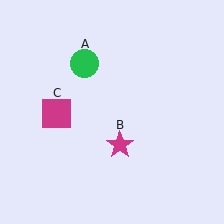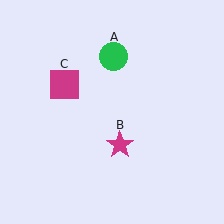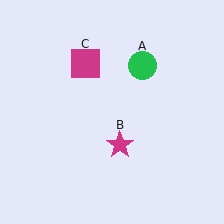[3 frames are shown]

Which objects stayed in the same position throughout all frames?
Magenta star (object B) remained stationary.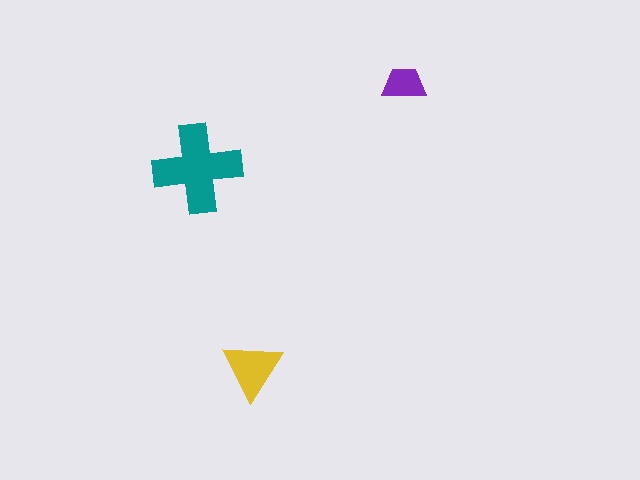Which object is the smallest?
The purple trapezoid.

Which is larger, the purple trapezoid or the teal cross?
The teal cross.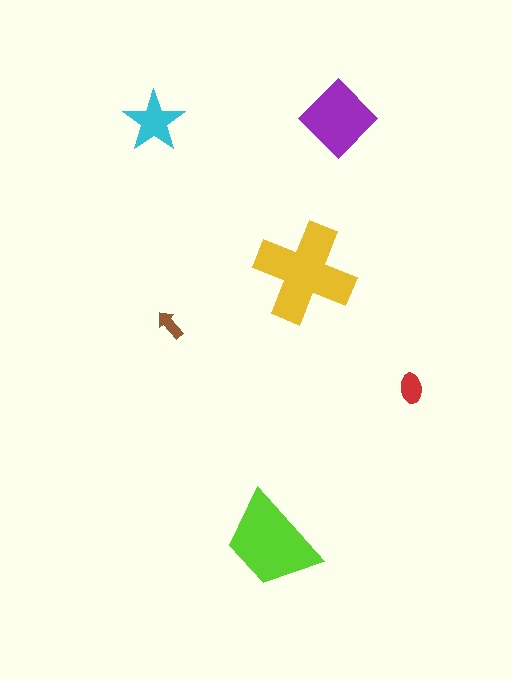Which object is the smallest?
The brown arrow.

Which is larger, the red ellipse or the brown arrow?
The red ellipse.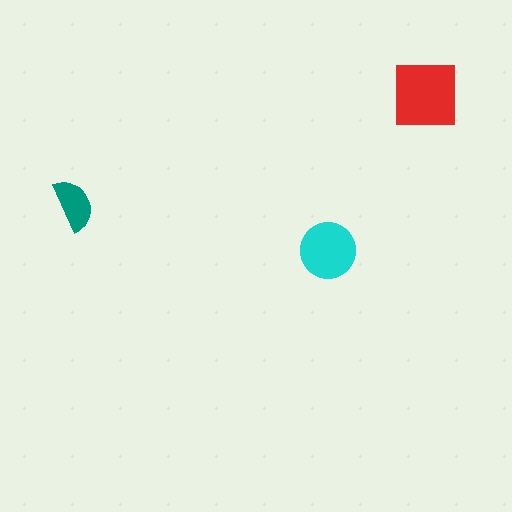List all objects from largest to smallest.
The red square, the cyan circle, the teal semicircle.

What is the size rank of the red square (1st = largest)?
1st.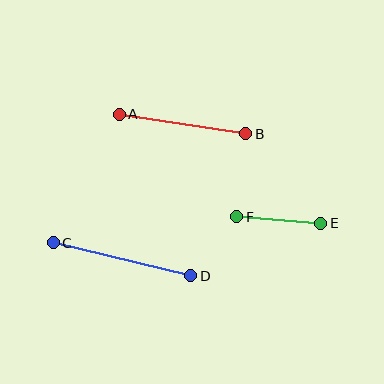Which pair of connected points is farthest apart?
Points C and D are farthest apart.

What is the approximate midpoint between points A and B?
The midpoint is at approximately (183, 124) pixels.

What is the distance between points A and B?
The distance is approximately 128 pixels.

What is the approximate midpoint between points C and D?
The midpoint is at approximately (122, 259) pixels.